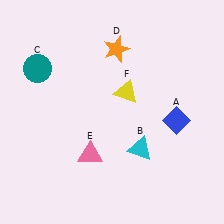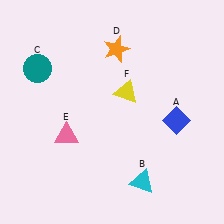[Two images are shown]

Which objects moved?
The objects that moved are: the cyan triangle (B), the pink triangle (E).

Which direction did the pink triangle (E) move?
The pink triangle (E) moved left.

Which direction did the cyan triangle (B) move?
The cyan triangle (B) moved down.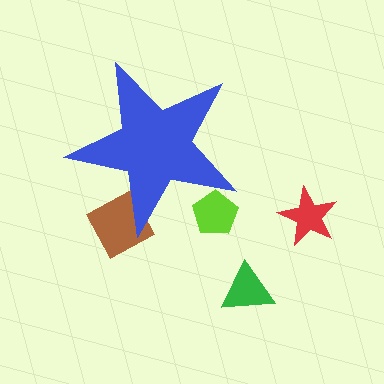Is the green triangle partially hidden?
No, the green triangle is fully visible.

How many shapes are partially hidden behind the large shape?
2 shapes are partially hidden.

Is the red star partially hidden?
No, the red star is fully visible.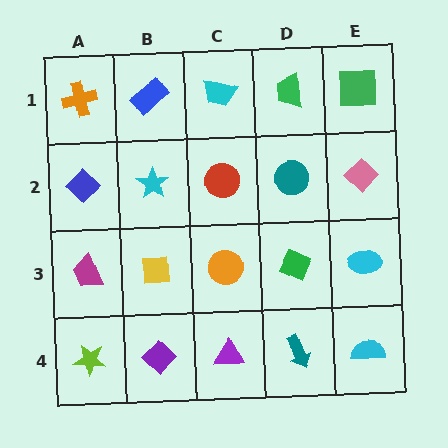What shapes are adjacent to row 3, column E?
A pink diamond (row 2, column E), a cyan semicircle (row 4, column E), a green diamond (row 3, column D).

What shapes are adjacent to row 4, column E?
A cyan ellipse (row 3, column E), a teal arrow (row 4, column D).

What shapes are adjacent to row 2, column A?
An orange cross (row 1, column A), a magenta trapezoid (row 3, column A), a cyan star (row 2, column B).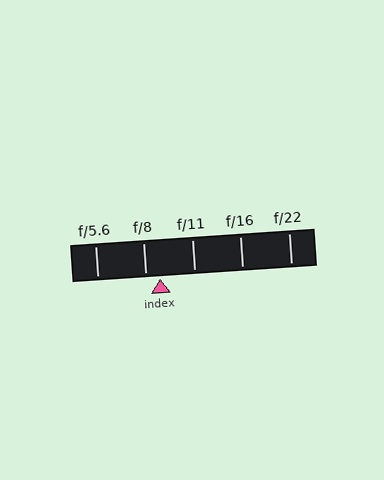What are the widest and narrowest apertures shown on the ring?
The widest aperture shown is f/5.6 and the narrowest is f/22.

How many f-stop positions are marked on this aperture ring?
There are 5 f-stop positions marked.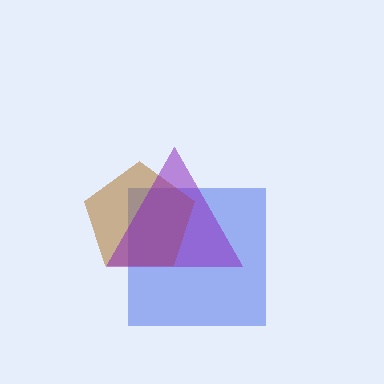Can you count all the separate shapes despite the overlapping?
Yes, there are 3 separate shapes.